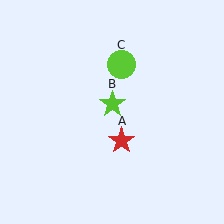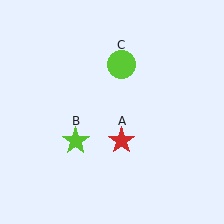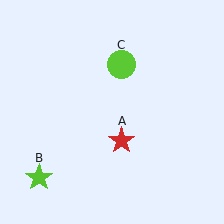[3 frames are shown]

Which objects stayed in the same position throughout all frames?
Red star (object A) and lime circle (object C) remained stationary.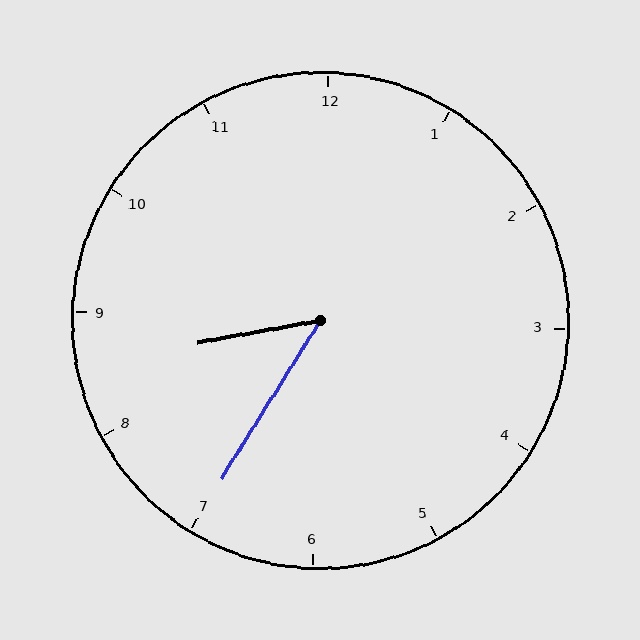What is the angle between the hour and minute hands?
Approximately 48 degrees.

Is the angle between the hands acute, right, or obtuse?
It is acute.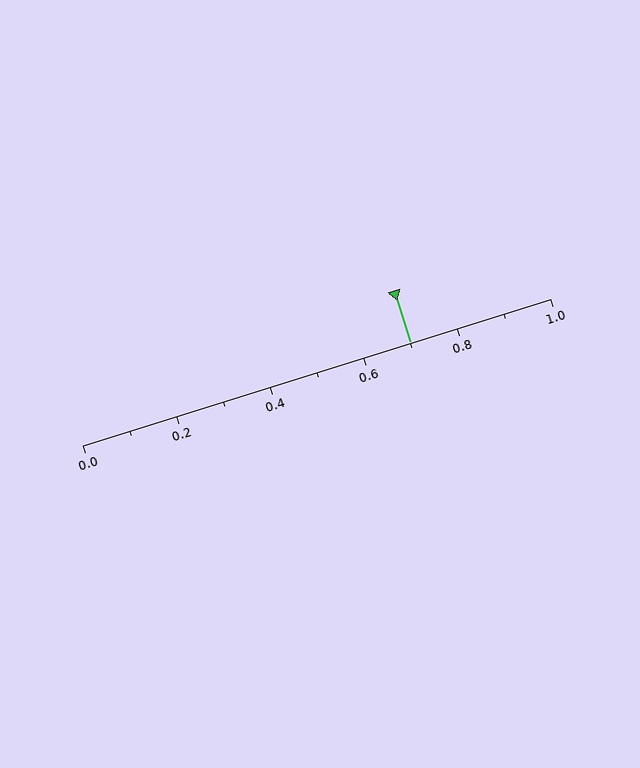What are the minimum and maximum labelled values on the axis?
The axis runs from 0.0 to 1.0.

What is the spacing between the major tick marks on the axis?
The major ticks are spaced 0.2 apart.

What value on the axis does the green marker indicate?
The marker indicates approximately 0.7.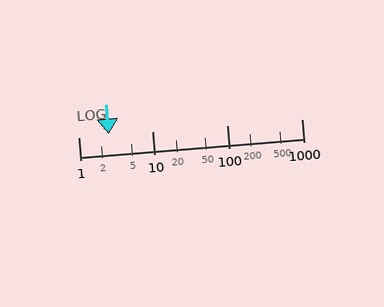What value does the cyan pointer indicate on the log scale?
The pointer indicates approximately 2.6.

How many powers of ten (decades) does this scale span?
The scale spans 3 decades, from 1 to 1000.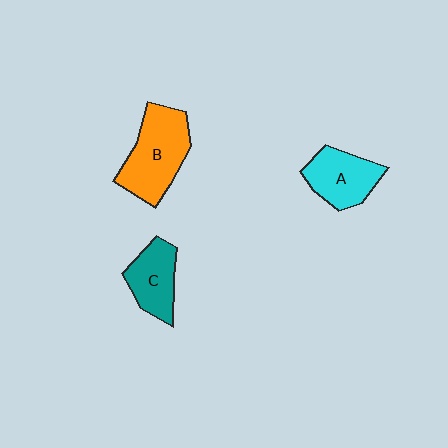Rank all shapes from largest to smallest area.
From largest to smallest: B (orange), A (cyan), C (teal).